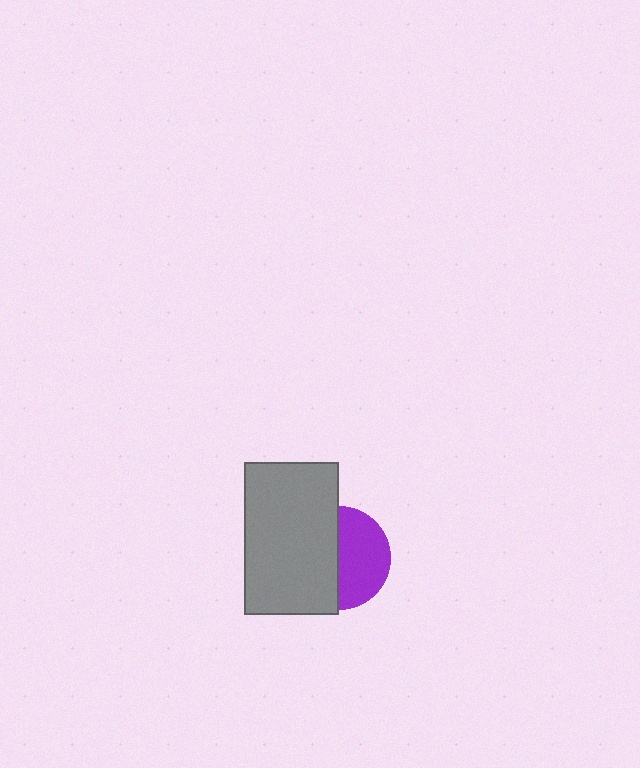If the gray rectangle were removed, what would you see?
You would see the complete purple circle.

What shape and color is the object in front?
The object in front is a gray rectangle.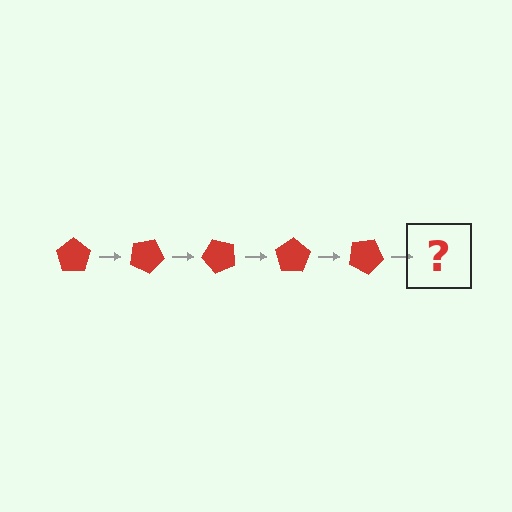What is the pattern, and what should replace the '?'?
The pattern is that the pentagon rotates 25 degrees each step. The '?' should be a red pentagon rotated 125 degrees.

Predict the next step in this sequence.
The next step is a red pentagon rotated 125 degrees.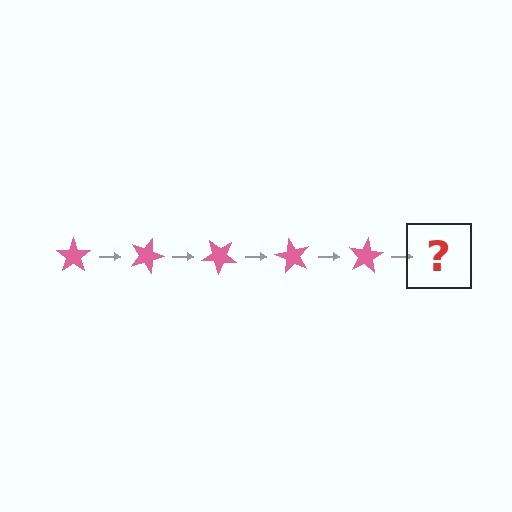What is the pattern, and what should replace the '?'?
The pattern is that the star rotates 20 degrees each step. The '?' should be a pink star rotated 100 degrees.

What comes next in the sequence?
The next element should be a pink star rotated 100 degrees.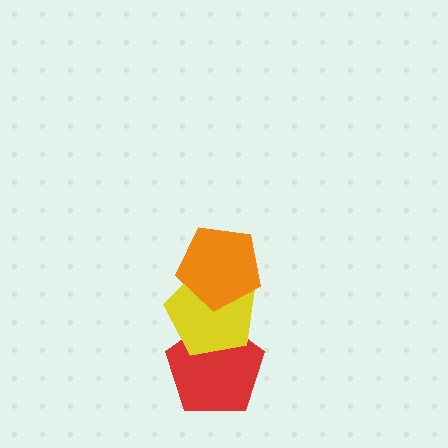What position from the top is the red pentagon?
The red pentagon is 3rd from the top.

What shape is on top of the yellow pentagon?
The orange pentagon is on top of the yellow pentagon.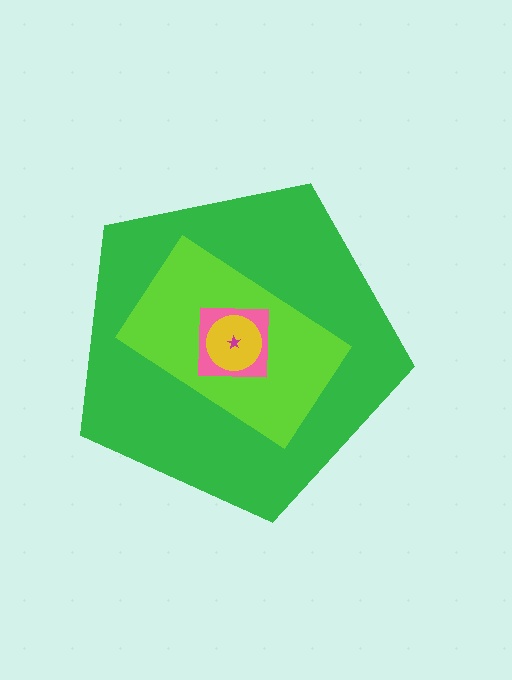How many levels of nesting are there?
5.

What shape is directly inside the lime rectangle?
The pink square.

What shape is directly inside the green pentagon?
The lime rectangle.